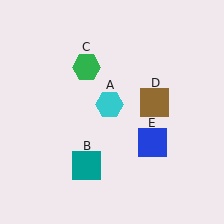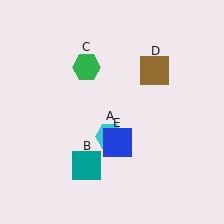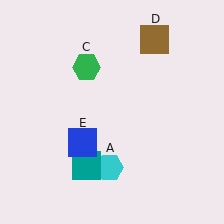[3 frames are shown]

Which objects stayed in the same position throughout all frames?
Teal square (object B) and green hexagon (object C) remained stationary.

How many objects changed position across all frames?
3 objects changed position: cyan hexagon (object A), brown square (object D), blue square (object E).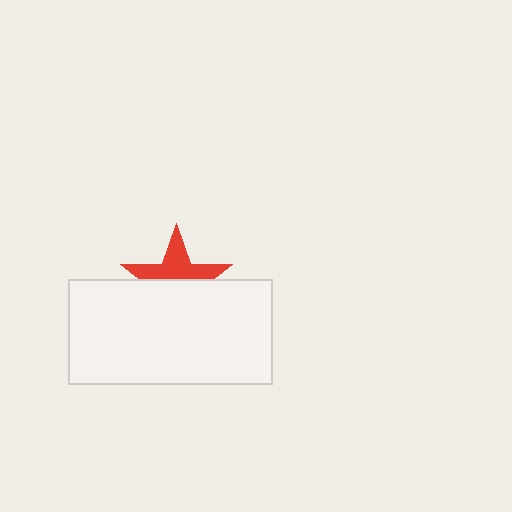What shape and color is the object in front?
The object in front is a white rectangle.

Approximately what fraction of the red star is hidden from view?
Roughly 51% of the red star is hidden behind the white rectangle.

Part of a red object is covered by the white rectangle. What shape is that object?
It is a star.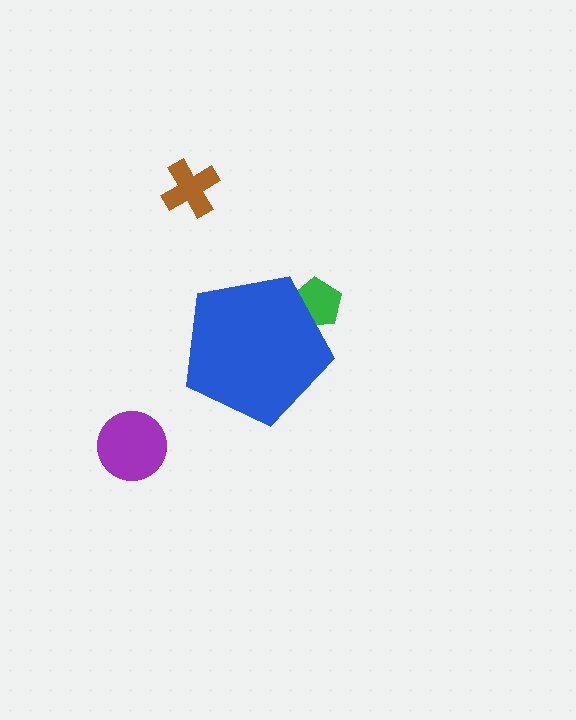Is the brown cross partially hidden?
No, the brown cross is fully visible.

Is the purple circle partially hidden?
No, the purple circle is fully visible.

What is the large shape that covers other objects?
A blue pentagon.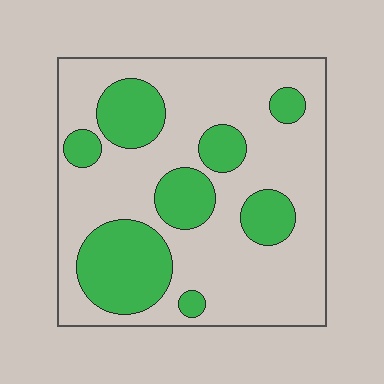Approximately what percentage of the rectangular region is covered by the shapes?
Approximately 30%.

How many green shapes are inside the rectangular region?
8.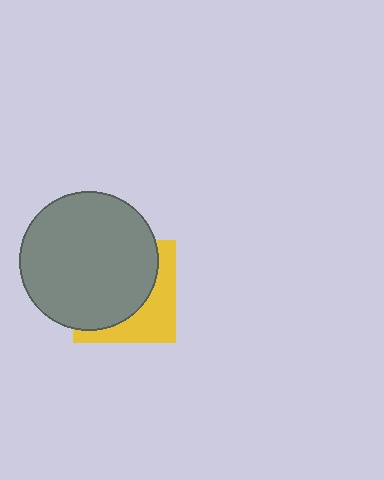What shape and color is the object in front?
The object in front is a gray circle.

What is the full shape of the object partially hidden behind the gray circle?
The partially hidden object is a yellow square.